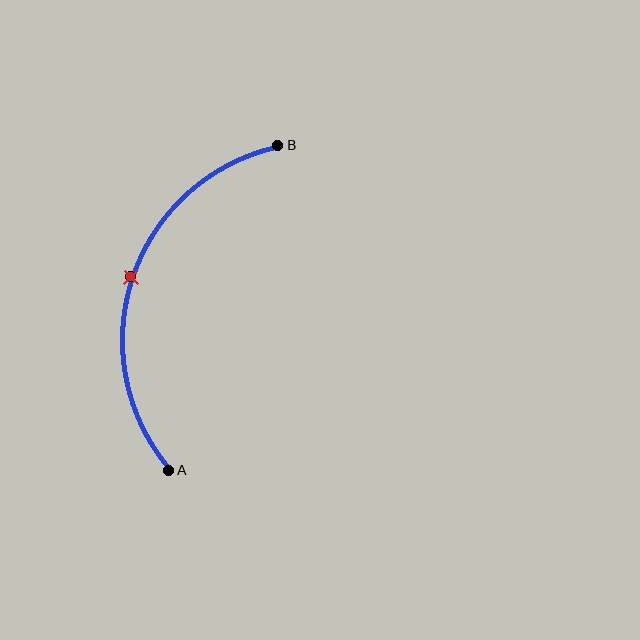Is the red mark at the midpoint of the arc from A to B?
Yes. The red mark lies on the arc at equal arc-length from both A and B — it is the arc midpoint.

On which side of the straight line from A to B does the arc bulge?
The arc bulges to the left of the straight line connecting A and B.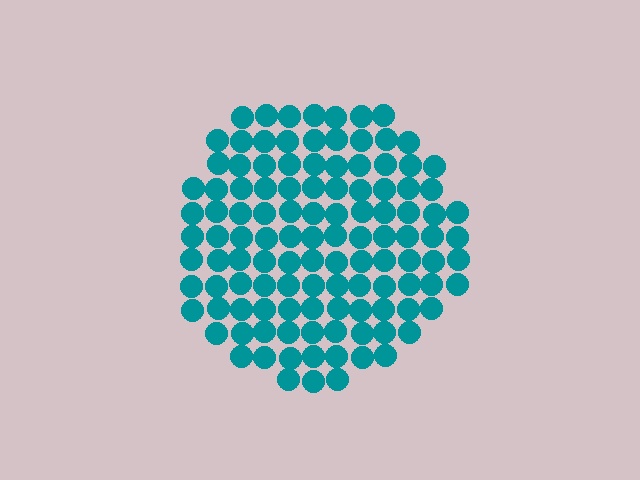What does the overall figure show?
The overall figure shows a circle.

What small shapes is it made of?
It is made of small circles.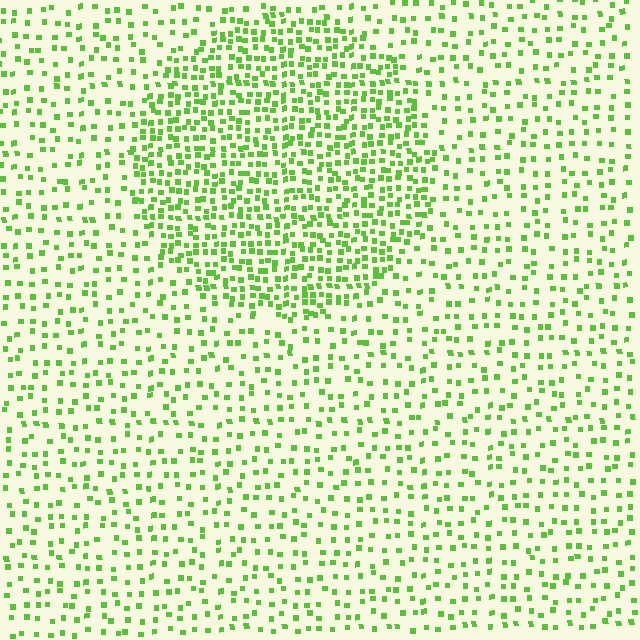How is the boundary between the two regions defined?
The boundary is defined by a change in element density (approximately 2.2x ratio). All elements are the same color, size, and shape.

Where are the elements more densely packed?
The elements are more densely packed inside the circle boundary.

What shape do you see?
I see a circle.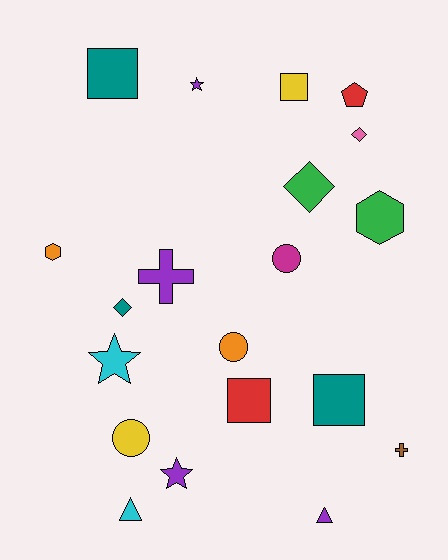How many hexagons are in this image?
There are 2 hexagons.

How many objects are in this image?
There are 20 objects.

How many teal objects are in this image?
There are 3 teal objects.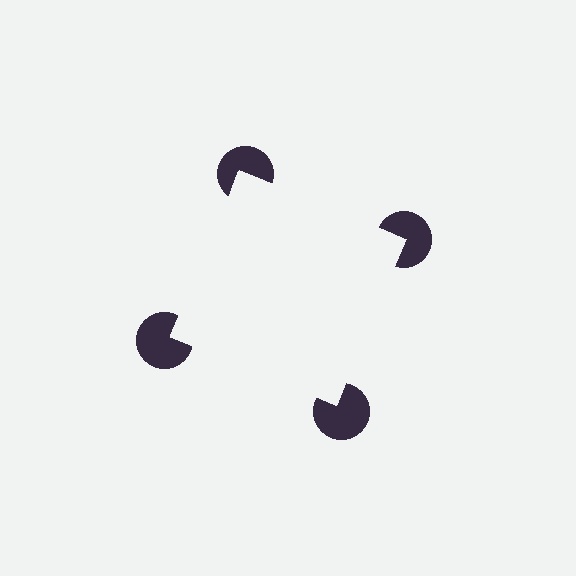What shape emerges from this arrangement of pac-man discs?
An illusory square — its edges are inferred from the aligned wedge cuts in the pac-man discs, not physically drawn.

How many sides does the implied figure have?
4 sides.